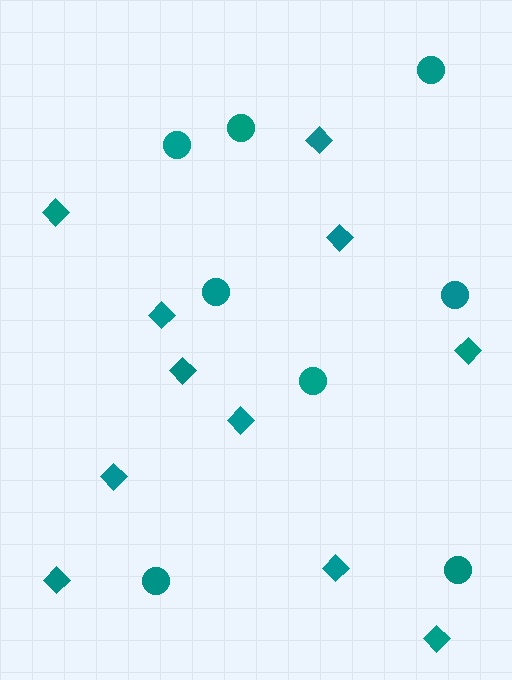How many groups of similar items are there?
There are 2 groups: one group of circles (8) and one group of diamonds (11).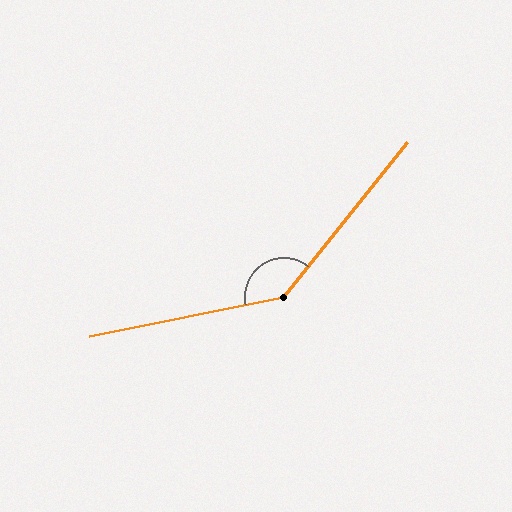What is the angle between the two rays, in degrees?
Approximately 140 degrees.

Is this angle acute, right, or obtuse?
It is obtuse.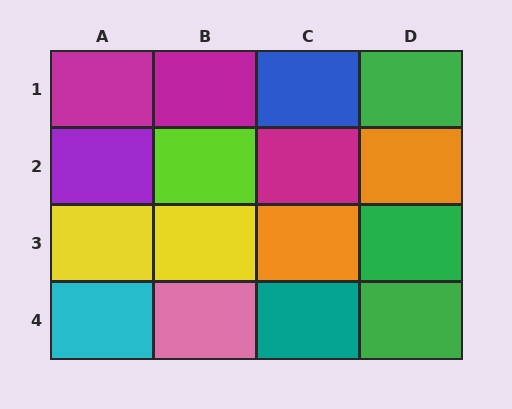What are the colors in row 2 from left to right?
Purple, lime, magenta, orange.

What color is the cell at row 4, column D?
Green.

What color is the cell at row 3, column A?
Yellow.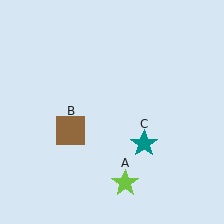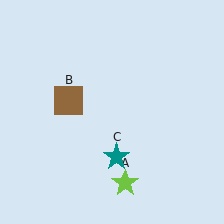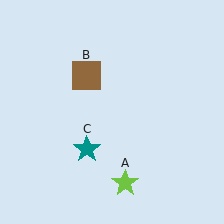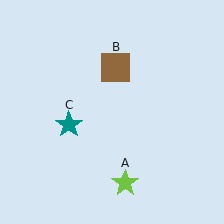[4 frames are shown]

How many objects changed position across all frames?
2 objects changed position: brown square (object B), teal star (object C).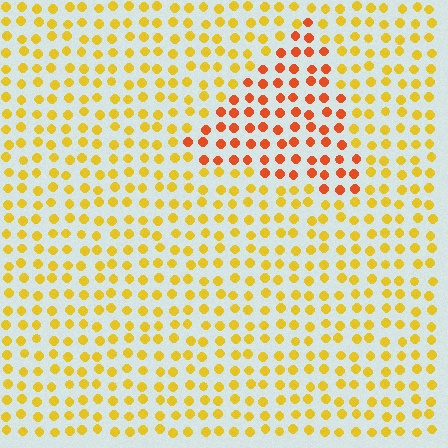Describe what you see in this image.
The image is filled with small yellow elements in a uniform arrangement. A triangle-shaped region is visible where the elements are tinted to a slightly different hue, forming a subtle color boundary.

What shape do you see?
I see a triangle.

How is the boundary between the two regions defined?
The boundary is defined purely by a slight shift in hue (about 37 degrees). Spacing, size, and orientation are identical on both sides.